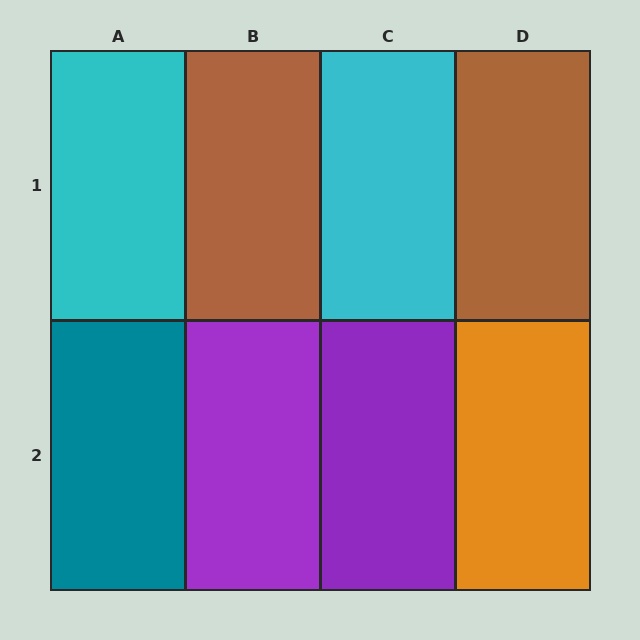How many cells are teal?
1 cell is teal.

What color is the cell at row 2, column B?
Purple.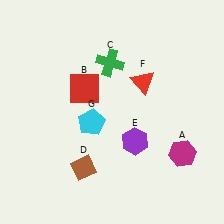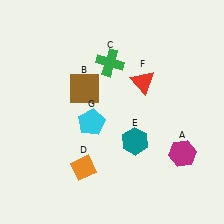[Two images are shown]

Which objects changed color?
B changed from red to brown. D changed from brown to orange. E changed from purple to teal.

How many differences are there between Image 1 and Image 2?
There are 3 differences between the two images.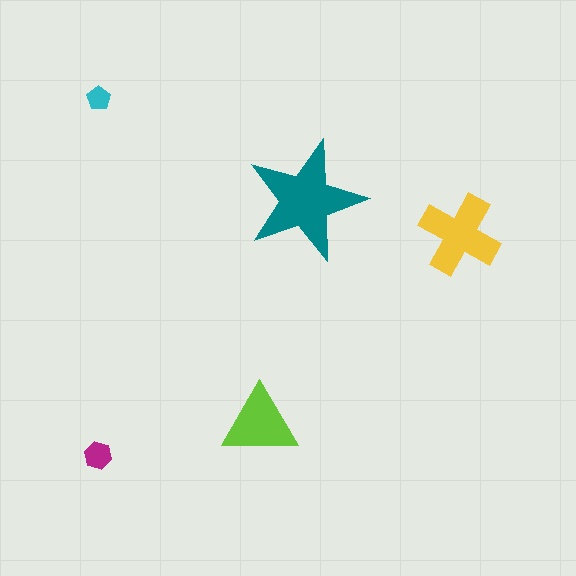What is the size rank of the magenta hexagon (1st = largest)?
4th.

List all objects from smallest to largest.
The cyan pentagon, the magenta hexagon, the lime triangle, the yellow cross, the teal star.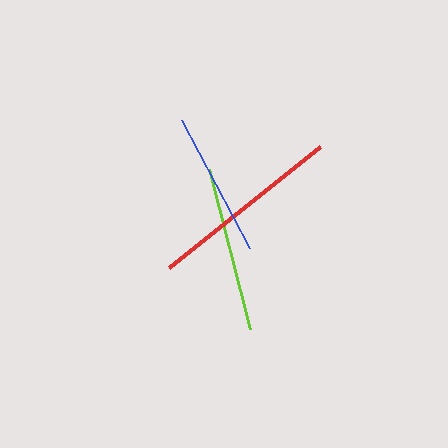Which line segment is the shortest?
The blue line is the shortest at approximately 145 pixels.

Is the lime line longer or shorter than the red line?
The red line is longer than the lime line.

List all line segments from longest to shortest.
From longest to shortest: red, lime, blue.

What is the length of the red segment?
The red segment is approximately 193 pixels long.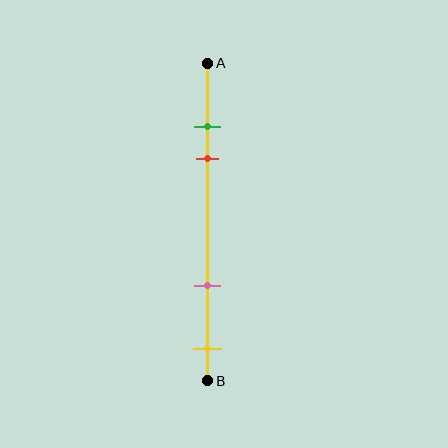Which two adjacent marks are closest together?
The green and red marks are the closest adjacent pair.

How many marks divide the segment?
There are 4 marks dividing the segment.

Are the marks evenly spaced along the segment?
No, the marks are not evenly spaced.